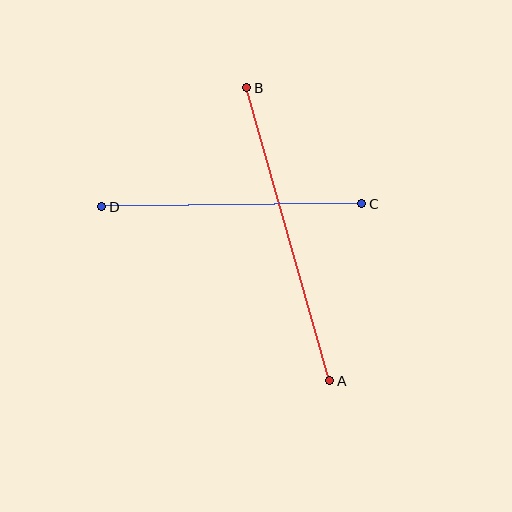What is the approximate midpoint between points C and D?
The midpoint is at approximately (232, 205) pixels.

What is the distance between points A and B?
The distance is approximately 305 pixels.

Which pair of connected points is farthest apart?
Points A and B are farthest apart.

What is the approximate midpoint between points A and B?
The midpoint is at approximately (288, 234) pixels.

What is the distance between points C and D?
The distance is approximately 260 pixels.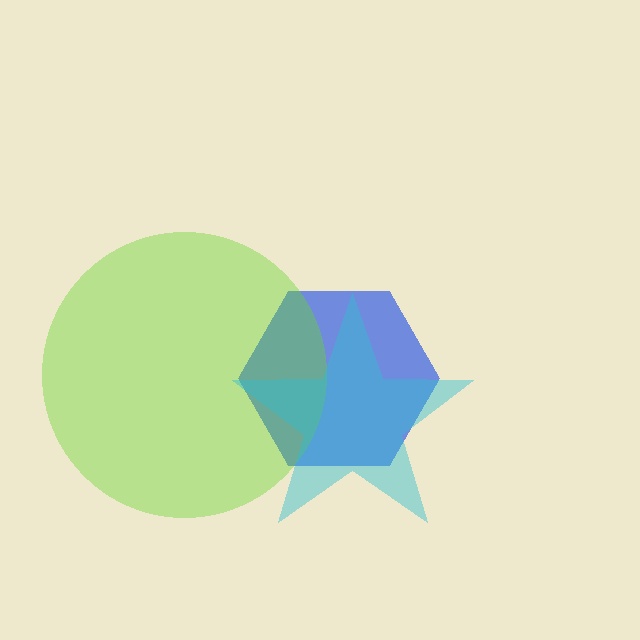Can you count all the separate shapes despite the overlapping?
Yes, there are 3 separate shapes.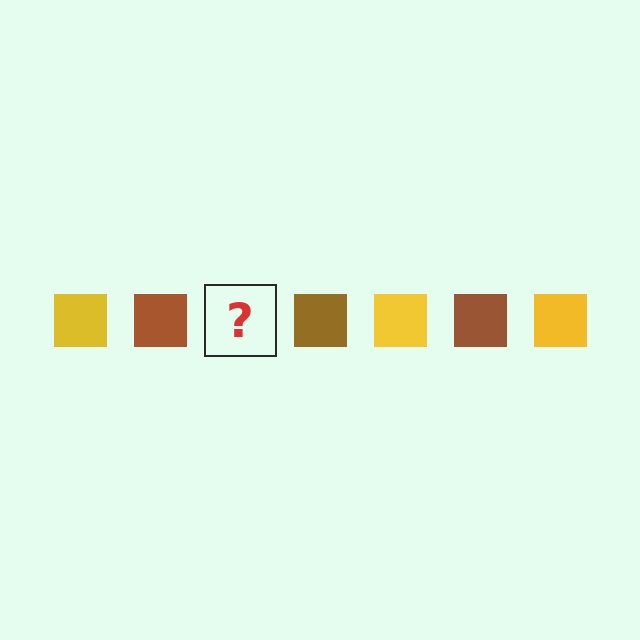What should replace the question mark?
The question mark should be replaced with a yellow square.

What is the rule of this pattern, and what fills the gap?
The rule is that the pattern cycles through yellow, brown squares. The gap should be filled with a yellow square.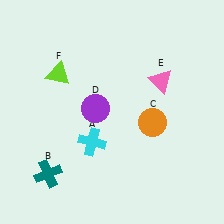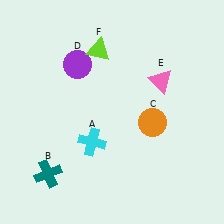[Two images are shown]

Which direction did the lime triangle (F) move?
The lime triangle (F) moved right.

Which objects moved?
The objects that moved are: the purple circle (D), the lime triangle (F).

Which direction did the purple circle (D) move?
The purple circle (D) moved up.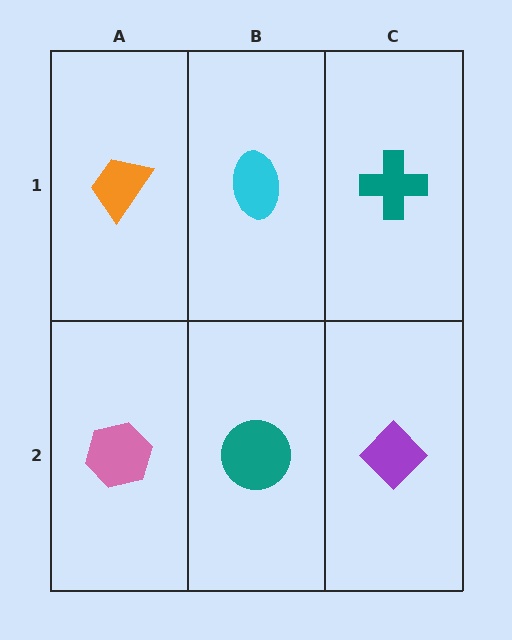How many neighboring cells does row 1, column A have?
2.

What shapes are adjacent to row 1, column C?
A purple diamond (row 2, column C), a cyan ellipse (row 1, column B).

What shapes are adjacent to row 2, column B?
A cyan ellipse (row 1, column B), a pink hexagon (row 2, column A), a purple diamond (row 2, column C).